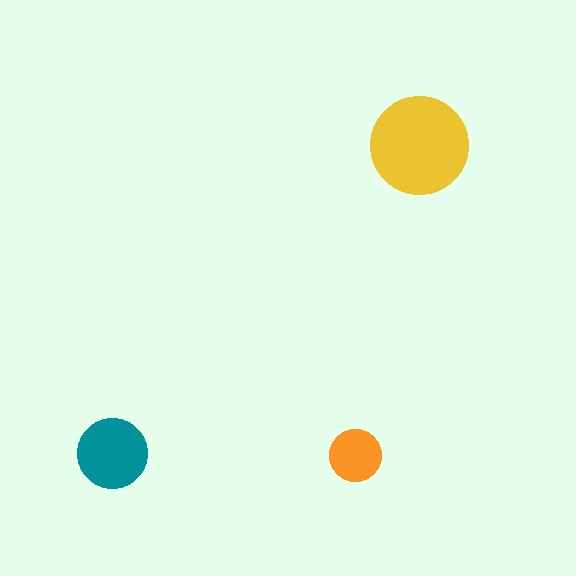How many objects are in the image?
There are 3 objects in the image.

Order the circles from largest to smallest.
the yellow one, the teal one, the orange one.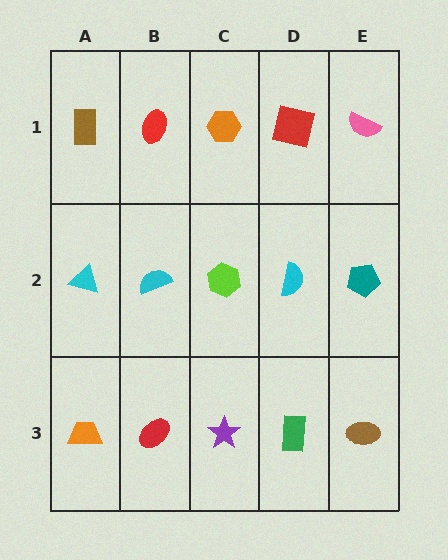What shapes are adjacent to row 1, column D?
A cyan semicircle (row 2, column D), an orange hexagon (row 1, column C), a pink semicircle (row 1, column E).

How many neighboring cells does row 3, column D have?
3.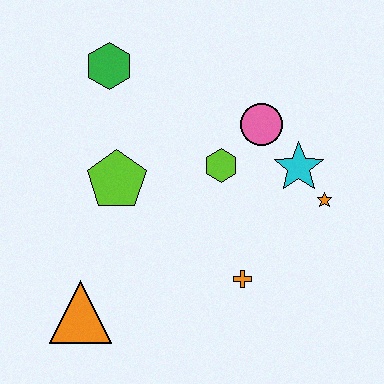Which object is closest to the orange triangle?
The lime pentagon is closest to the orange triangle.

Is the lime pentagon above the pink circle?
No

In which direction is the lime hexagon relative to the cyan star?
The lime hexagon is to the left of the cyan star.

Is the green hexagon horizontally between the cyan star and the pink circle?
No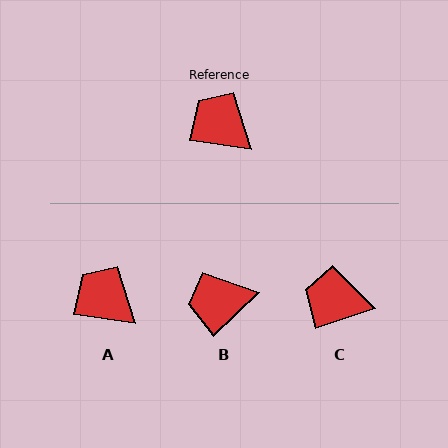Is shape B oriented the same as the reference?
No, it is off by about 52 degrees.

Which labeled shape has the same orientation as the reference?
A.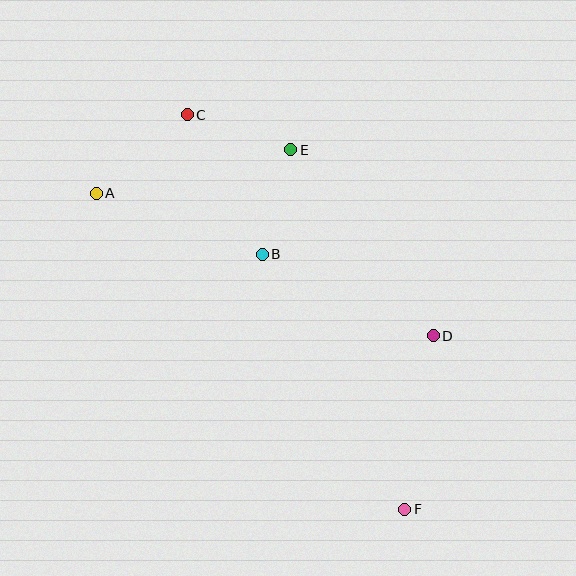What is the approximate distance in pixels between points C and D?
The distance between C and D is approximately 331 pixels.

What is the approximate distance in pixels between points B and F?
The distance between B and F is approximately 292 pixels.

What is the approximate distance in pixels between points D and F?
The distance between D and F is approximately 175 pixels.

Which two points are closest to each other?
Points B and E are closest to each other.